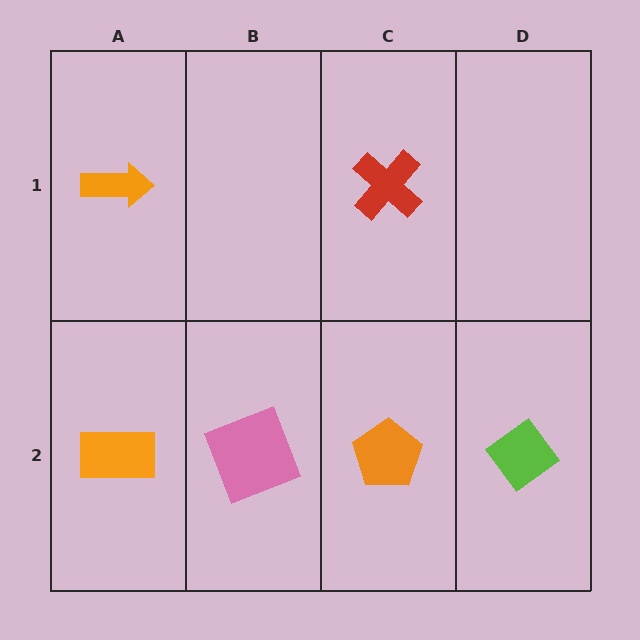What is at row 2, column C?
An orange pentagon.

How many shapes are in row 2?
4 shapes.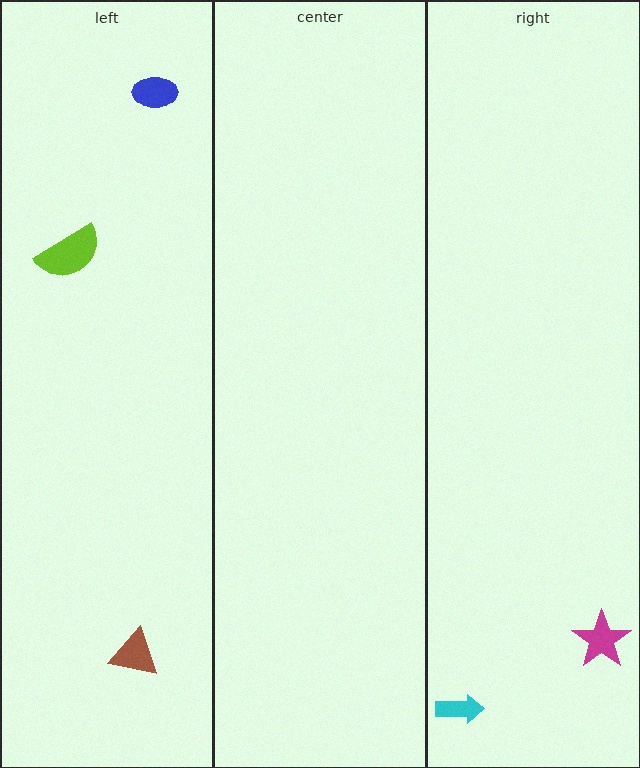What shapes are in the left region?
The lime semicircle, the brown triangle, the blue ellipse.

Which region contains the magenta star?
The right region.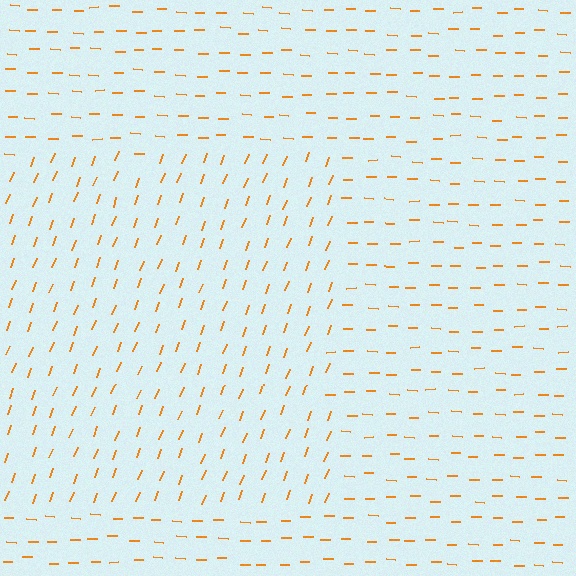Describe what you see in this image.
The image is filled with small orange line segments. A rectangle region in the image has lines oriented differently from the surrounding lines, creating a visible texture boundary.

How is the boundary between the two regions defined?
The boundary is defined purely by a change in line orientation (approximately 70 degrees difference). All lines are the same color and thickness.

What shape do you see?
I see a rectangle.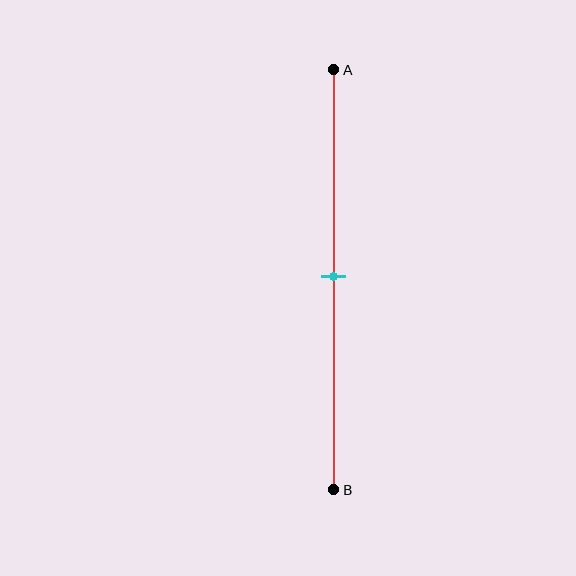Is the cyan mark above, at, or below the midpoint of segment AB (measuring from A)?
The cyan mark is approximately at the midpoint of segment AB.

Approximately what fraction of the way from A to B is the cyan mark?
The cyan mark is approximately 50% of the way from A to B.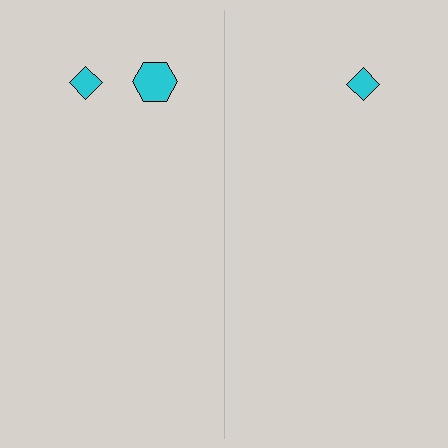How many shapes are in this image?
There are 3 shapes in this image.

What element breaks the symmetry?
A cyan hexagon is missing from the right side.